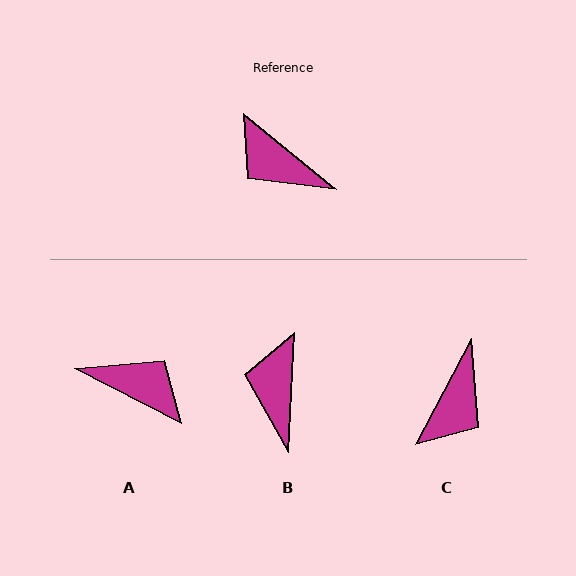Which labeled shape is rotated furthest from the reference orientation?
A, about 168 degrees away.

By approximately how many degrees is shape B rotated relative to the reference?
Approximately 54 degrees clockwise.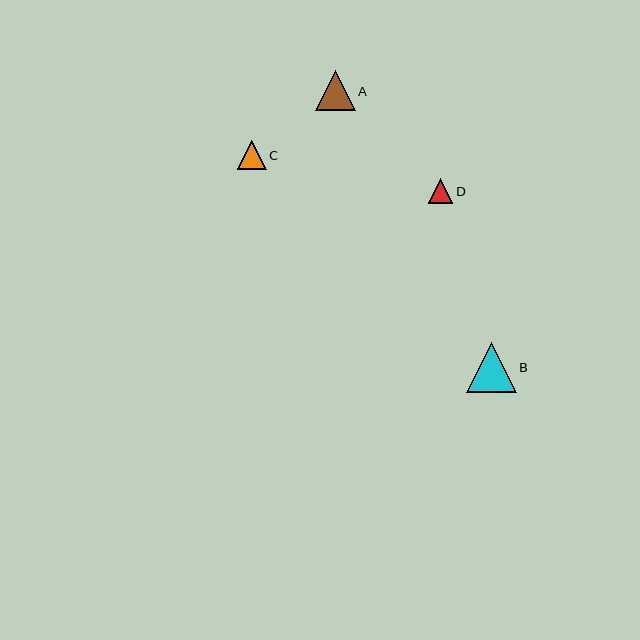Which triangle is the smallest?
Triangle D is the smallest with a size of approximately 24 pixels.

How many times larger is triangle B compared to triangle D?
Triangle B is approximately 2.0 times the size of triangle D.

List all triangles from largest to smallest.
From largest to smallest: B, A, C, D.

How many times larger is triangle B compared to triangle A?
Triangle B is approximately 1.2 times the size of triangle A.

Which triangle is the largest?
Triangle B is the largest with a size of approximately 49 pixels.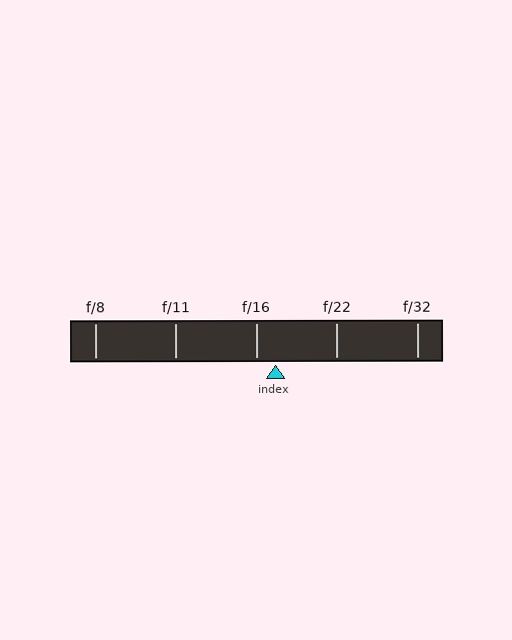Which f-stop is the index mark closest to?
The index mark is closest to f/16.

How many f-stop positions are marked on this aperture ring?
There are 5 f-stop positions marked.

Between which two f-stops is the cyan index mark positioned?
The index mark is between f/16 and f/22.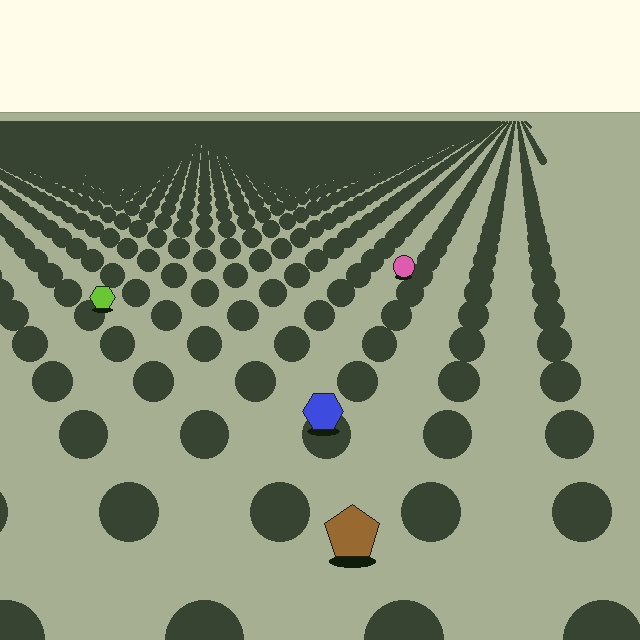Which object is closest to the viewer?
The brown pentagon is closest. The texture marks near it are larger and more spread out.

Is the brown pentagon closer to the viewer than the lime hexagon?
Yes. The brown pentagon is closer — you can tell from the texture gradient: the ground texture is coarser near it.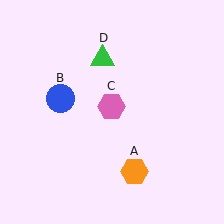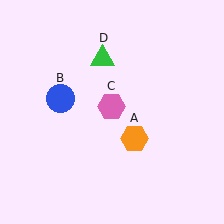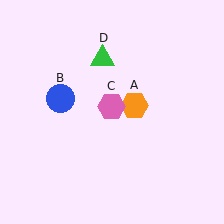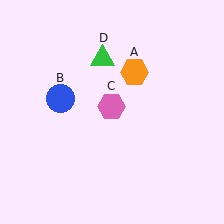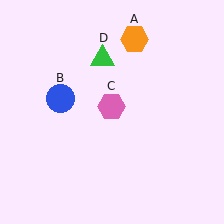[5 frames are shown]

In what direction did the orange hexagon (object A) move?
The orange hexagon (object A) moved up.